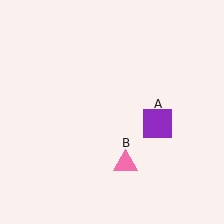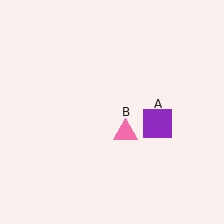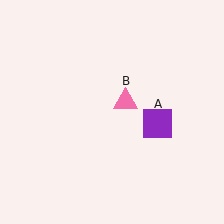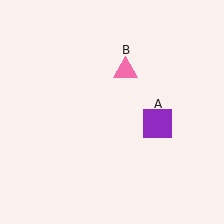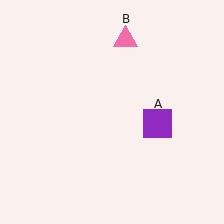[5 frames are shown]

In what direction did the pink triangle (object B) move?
The pink triangle (object B) moved up.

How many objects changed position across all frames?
1 object changed position: pink triangle (object B).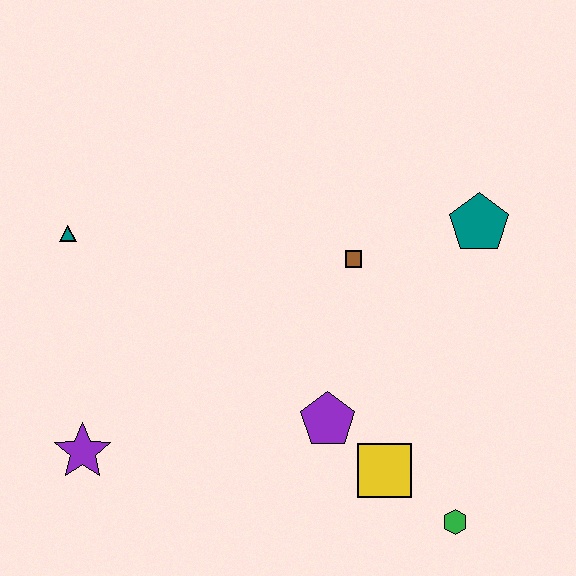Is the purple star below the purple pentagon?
Yes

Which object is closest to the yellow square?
The purple pentagon is closest to the yellow square.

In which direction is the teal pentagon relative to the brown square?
The teal pentagon is to the right of the brown square.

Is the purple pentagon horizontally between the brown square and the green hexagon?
No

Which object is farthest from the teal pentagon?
The purple star is farthest from the teal pentagon.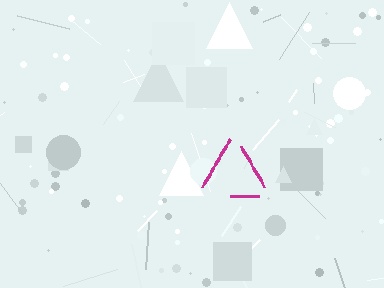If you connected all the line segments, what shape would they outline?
They would outline a triangle.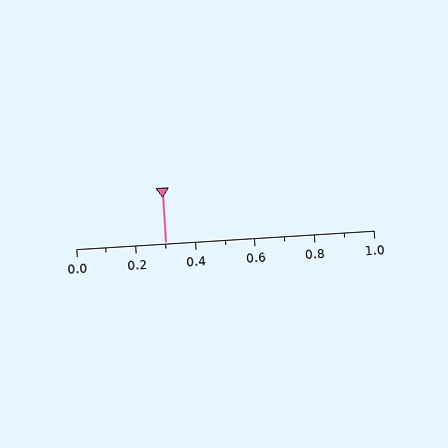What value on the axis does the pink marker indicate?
The marker indicates approximately 0.3.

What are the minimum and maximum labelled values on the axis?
The axis runs from 0.0 to 1.0.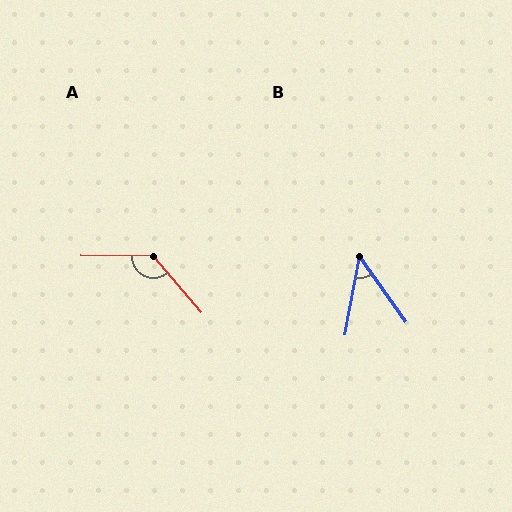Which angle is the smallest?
B, at approximately 46 degrees.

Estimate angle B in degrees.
Approximately 46 degrees.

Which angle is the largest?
A, at approximately 131 degrees.